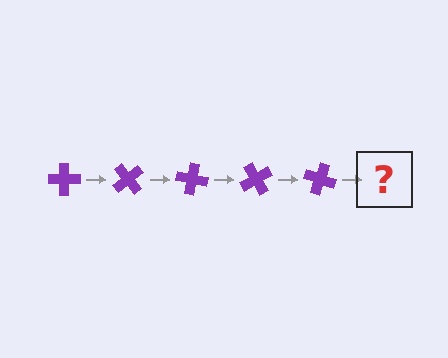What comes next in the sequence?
The next element should be a purple cross rotated 250 degrees.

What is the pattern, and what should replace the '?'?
The pattern is that the cross rotates 50 degrees each step. The '?' should be a purple cross rotated 250 degrees.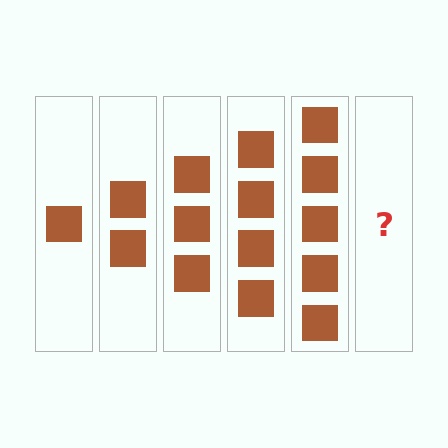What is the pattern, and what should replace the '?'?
The pattern is that each step adds one more square. The '?' should be 6 squares.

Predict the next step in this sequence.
The next step is 6 squares.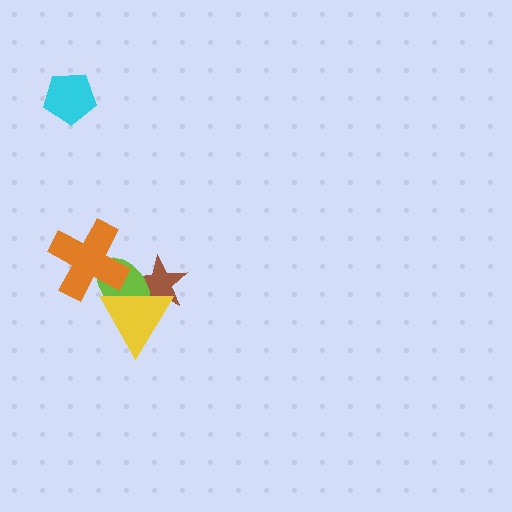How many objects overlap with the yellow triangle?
3 objects overlap with the yellow triangle.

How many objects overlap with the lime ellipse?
3 objects overlap with the lime ellipse.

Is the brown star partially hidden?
Yes, it is partially covered by another shape.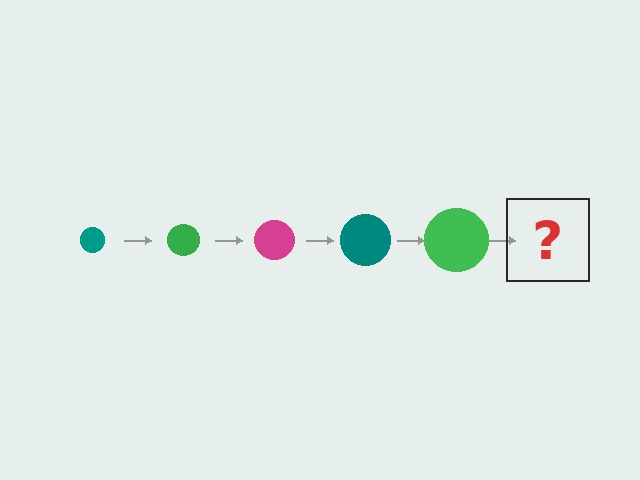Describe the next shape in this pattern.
It should be a magenta circle, larger than the previous one.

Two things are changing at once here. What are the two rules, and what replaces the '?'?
The two rules are that the circle grows larger each step and the color cycles through teal, green, and magenta. The '?' should be a magenta circle, larger than the previous one.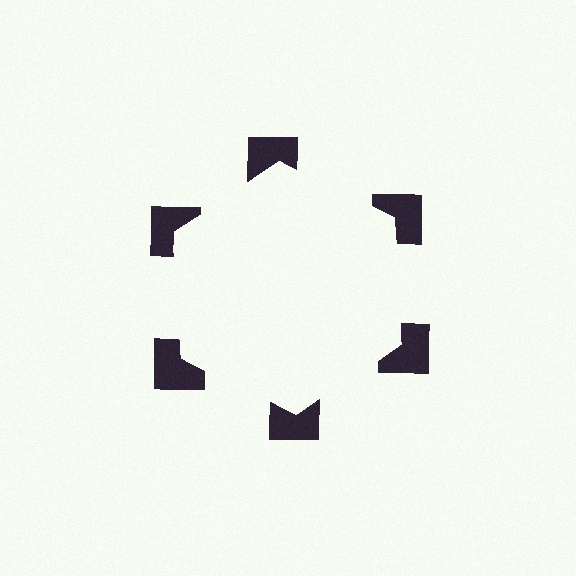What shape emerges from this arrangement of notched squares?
An illusory hexagon — its edges are inferred from the aligned wedge cuts in the notched squares, not physically drawn.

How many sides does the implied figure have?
6 sides.